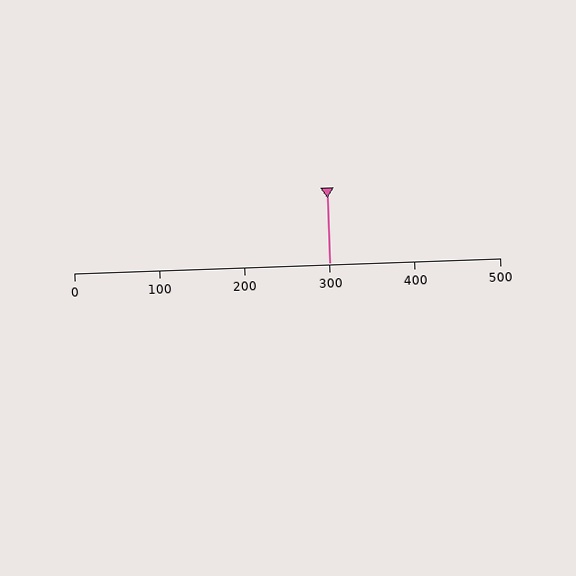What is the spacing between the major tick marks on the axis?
The major ticks are spaced 100 apart.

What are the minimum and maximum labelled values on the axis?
The axis runs from 0 to 500.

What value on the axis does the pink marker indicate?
The marker indicates approximately 300.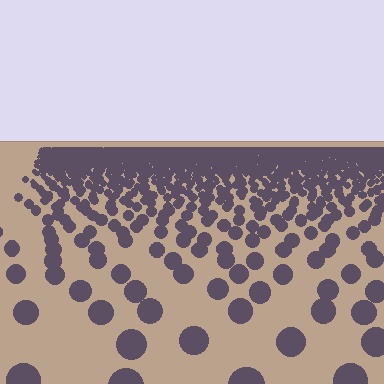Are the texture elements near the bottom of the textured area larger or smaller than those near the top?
Larger. Near the bottom, elements are closer to the viewer and appear at a bigger on-screen size.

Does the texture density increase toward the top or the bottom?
Density increases toward the top.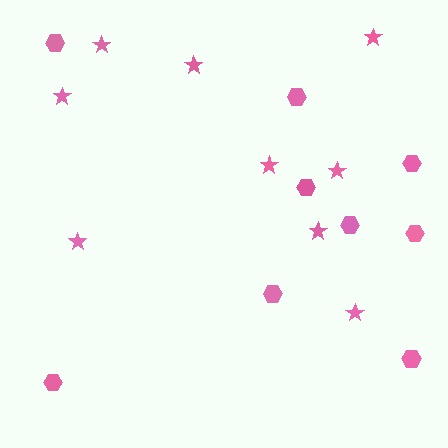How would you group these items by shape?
There are 2 groups: one group of stars (9) and one group of hexagons (9).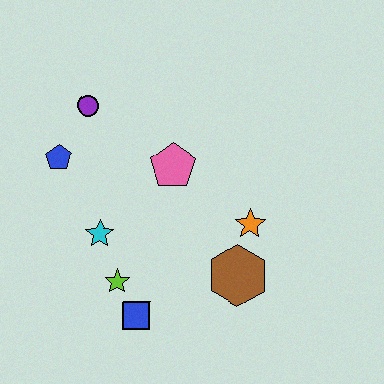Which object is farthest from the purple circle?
The brown hexagon is farthest from the purple circle.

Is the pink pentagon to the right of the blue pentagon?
Yes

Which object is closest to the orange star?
The brown hexagon is closest to the orange star.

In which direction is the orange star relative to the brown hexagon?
The orange star is above the brown hexagon.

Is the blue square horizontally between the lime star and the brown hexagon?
Yes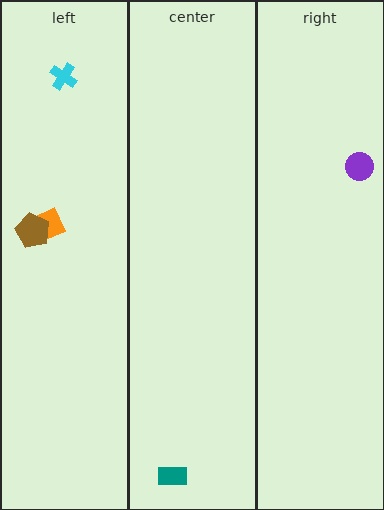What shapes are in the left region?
The orange square, the cyan cross, the brown pentagon.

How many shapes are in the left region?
3.